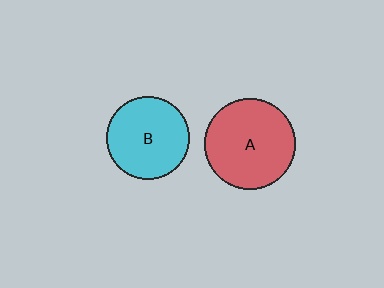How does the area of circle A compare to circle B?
Approximately 1.2 times.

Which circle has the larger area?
Circle A (red).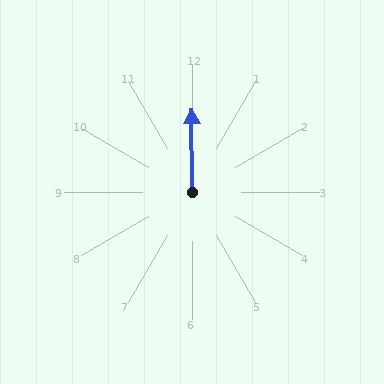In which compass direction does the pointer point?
North.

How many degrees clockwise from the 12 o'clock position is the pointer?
Approximately 360 degrees.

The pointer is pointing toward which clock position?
Roughly 12 o'clock.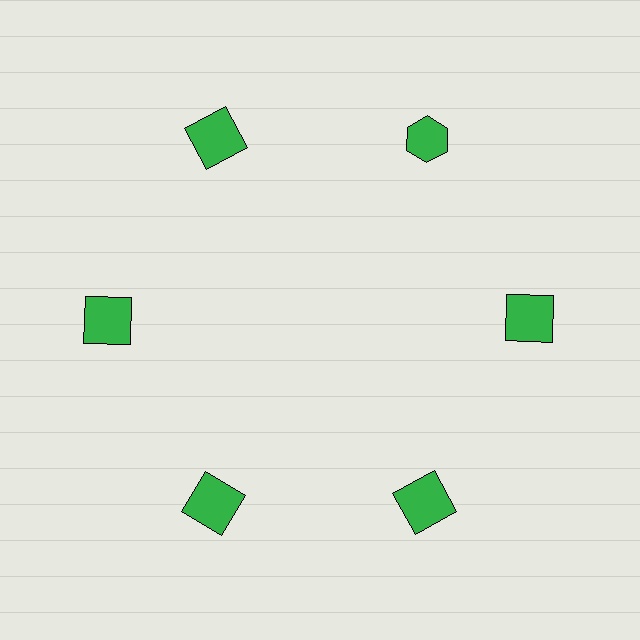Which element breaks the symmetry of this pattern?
The green hexagon at roughly the 1 o'clock position breaks the symmetry. All other shapes are green squares.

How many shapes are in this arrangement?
There are 6 shapes arranged in a ring pattern.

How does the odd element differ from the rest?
It has a different shape: hexagon instead of square.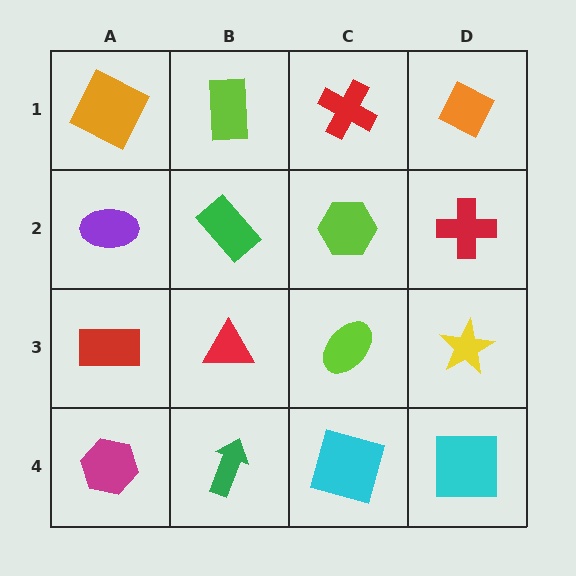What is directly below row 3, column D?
A cyan square.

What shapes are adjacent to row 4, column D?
A yellow star (row 3, column D), a cyan square (row 4, column C).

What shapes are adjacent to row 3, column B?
A green rectangle (row 2, column B), a green arrow (row 4, column B), a red rectangle (row 3, column A), a lime ellipse (row 3, column C).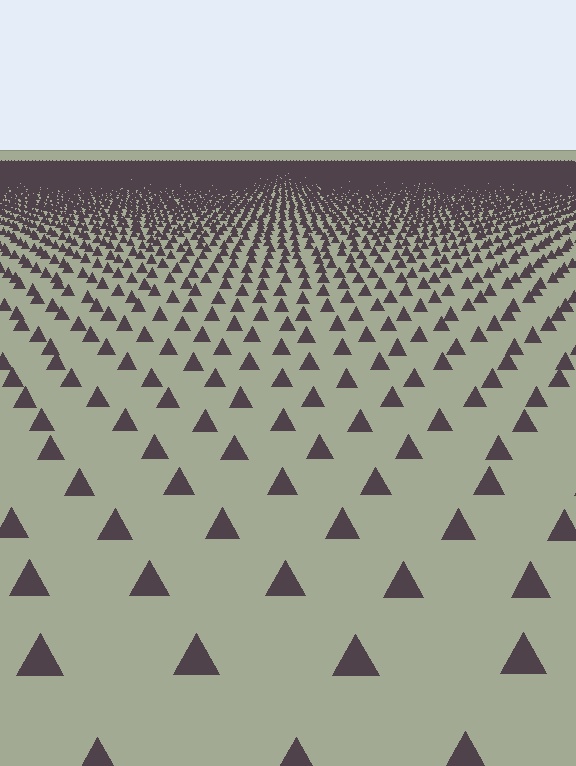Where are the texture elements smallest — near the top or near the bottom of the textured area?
Near the top.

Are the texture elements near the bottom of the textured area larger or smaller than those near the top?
Larger. Near the bottom, elements are closer to the viewer and appear at a bigger on-screen size.